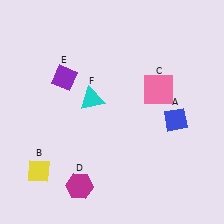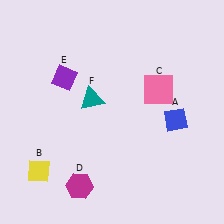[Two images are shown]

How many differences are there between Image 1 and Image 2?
There is 1 difference between the two images.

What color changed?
The triangle (F) changed from cyan in Image 1 to teal in Image 2.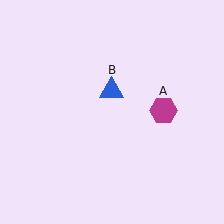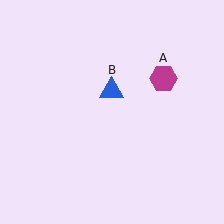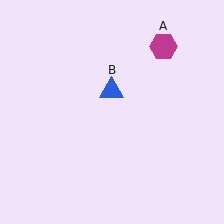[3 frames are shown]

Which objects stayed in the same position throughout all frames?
Blue triangle (object B) remained stationary.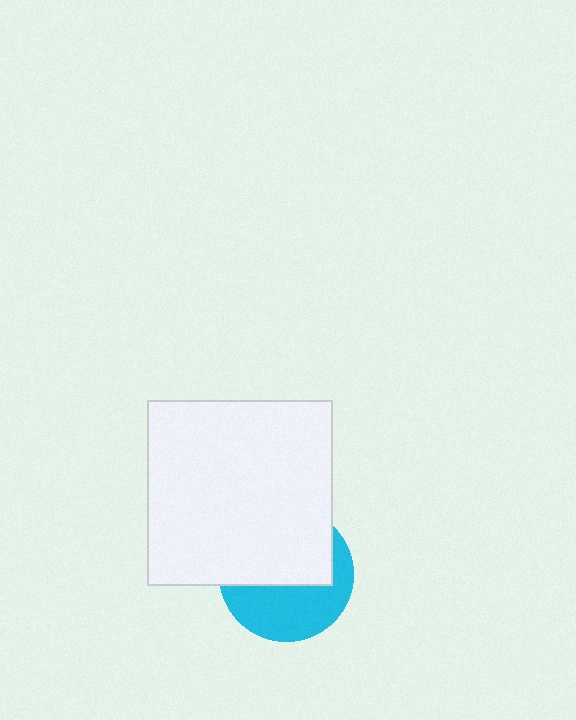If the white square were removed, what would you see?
You would see the complete cyan circle.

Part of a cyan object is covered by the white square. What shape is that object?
It is a circle.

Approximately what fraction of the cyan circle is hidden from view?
Roughly 54% of the cyan circle is hidden behind the white square.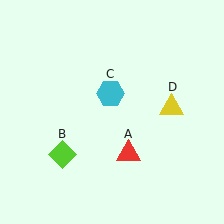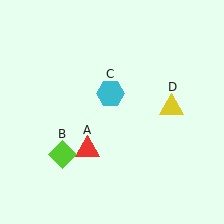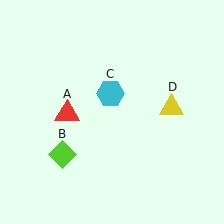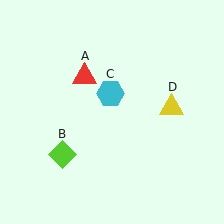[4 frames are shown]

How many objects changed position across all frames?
1 object changed position: red triangle (object A).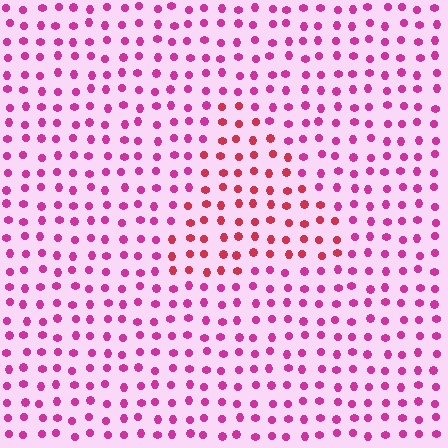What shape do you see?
I see a triangle.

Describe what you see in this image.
The image is filled with small magenta elements in a uniform arrangement. A triangle-shaped region is visible where the elements are tinted to a slightly different hue, forming a subtle color boundary.